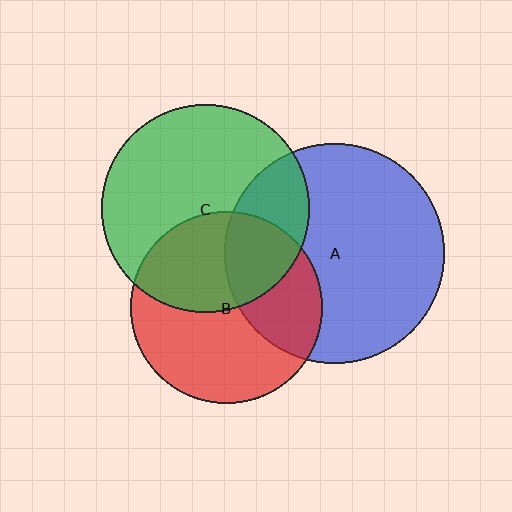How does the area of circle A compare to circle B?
Approximately 1.3 times.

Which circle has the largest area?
Circle A (blue).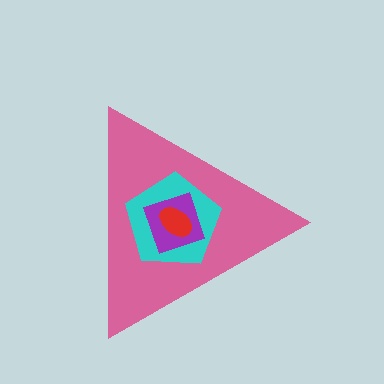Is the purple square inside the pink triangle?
Yes.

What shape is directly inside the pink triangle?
The cyan pentagon.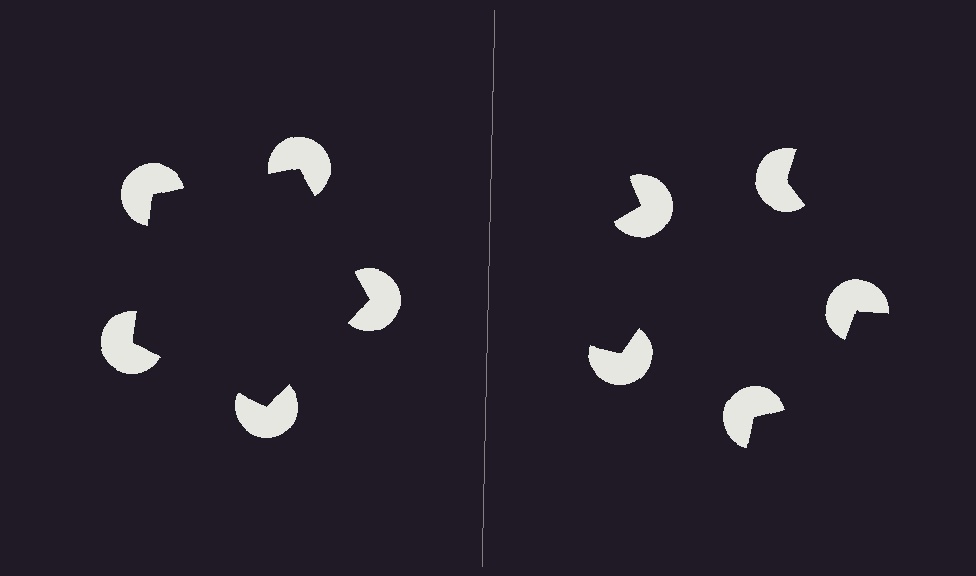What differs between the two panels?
The pac-man discs are positioned identically on both sides; only the wedge orientations differ. On the left they align to a pentagon; on the right they are misaligned.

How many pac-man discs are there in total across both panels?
10 — 5 on each side.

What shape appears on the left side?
An illusory pentagon.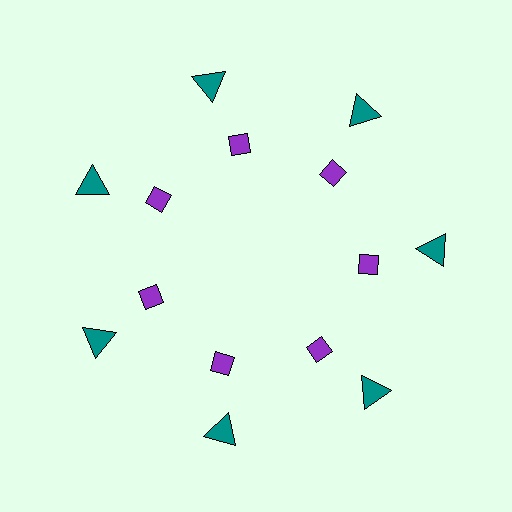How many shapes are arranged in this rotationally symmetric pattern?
There are 14 shapes, arranged in 7 groups of 2.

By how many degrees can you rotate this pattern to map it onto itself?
The pattern maps onto itself every 51 degrees of rotation.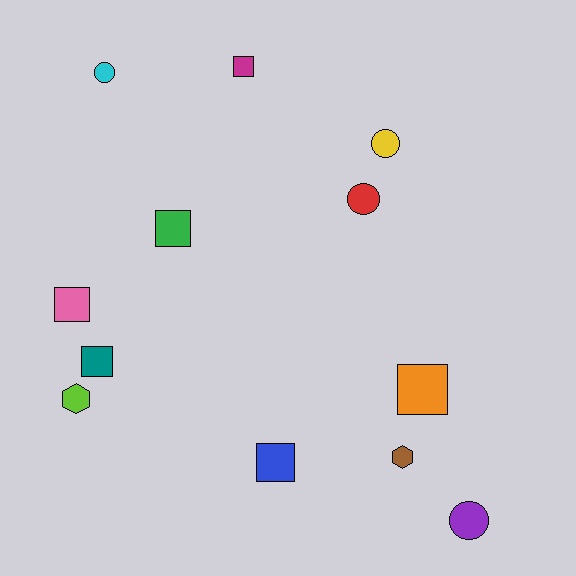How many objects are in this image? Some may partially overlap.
There are 12 objects.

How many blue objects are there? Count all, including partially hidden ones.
There is 1 blue object.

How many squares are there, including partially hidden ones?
There are 6 squares.